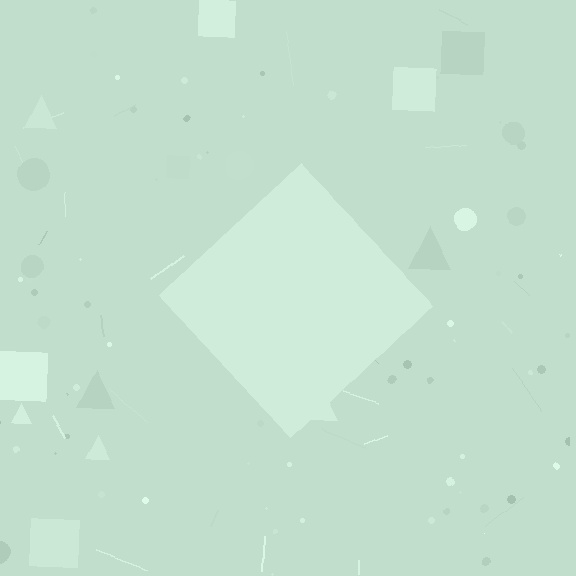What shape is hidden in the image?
A diamond is hidden in the image.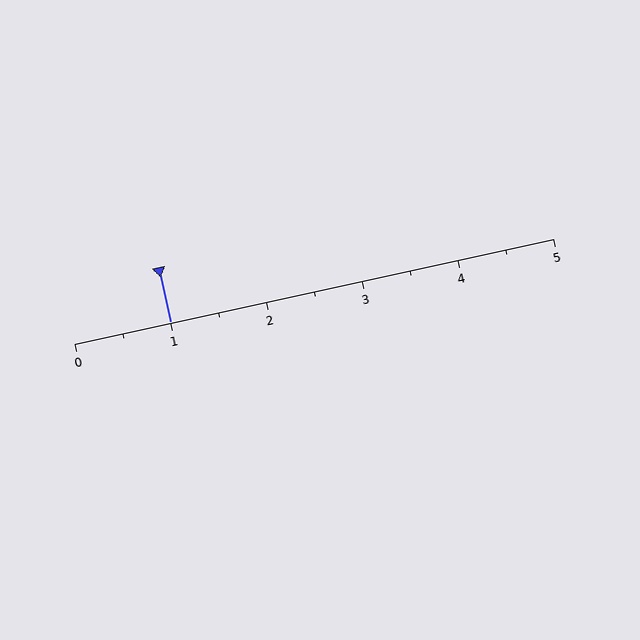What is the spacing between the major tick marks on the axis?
The major ticks are spaced 1 apart.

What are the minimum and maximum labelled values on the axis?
The axis runs from 0 to 5.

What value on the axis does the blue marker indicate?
The marker indicates approximately 1.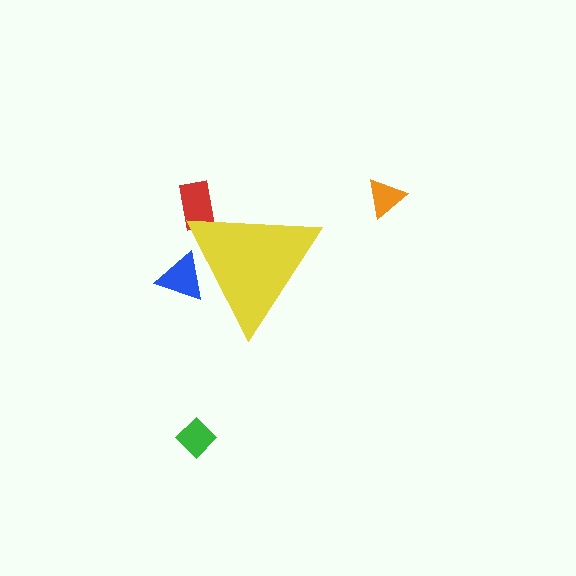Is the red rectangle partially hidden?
Yes, the red rectangle is partially hidden behind the yellow triangle.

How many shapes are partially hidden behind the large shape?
2 shapes are partially hidden.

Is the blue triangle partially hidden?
Yes, the blue triangle is partially hidden behind the yellow triangle.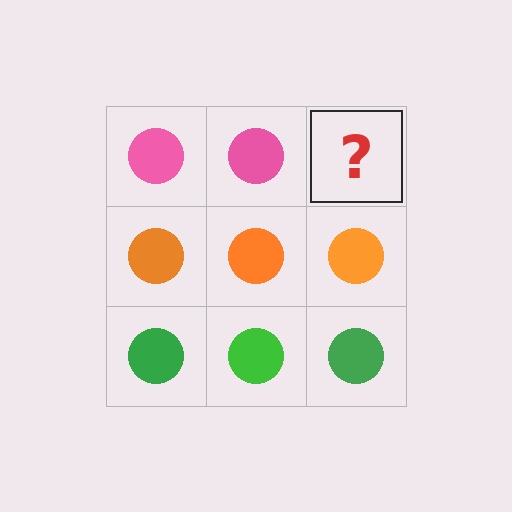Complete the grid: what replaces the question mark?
The question mark should be replaced with a pink circle.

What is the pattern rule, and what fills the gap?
The rule is that each row has a consistent color. The gap should be filled with a pink circle.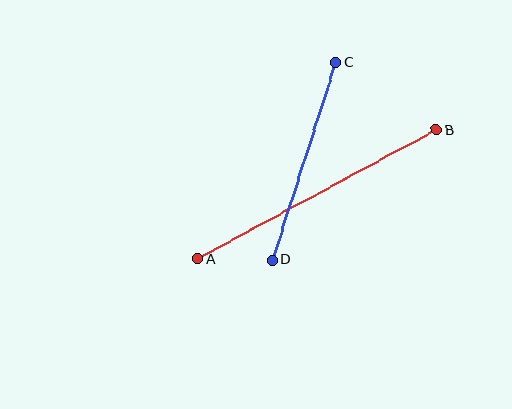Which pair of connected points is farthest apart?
Points A and B are farthest apart.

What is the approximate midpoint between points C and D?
The midpoint is at approximately (304, 161) pixels.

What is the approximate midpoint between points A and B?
The midpoint is at approximately (317, 194) pixels.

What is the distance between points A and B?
The distance is approximately 271 pixels.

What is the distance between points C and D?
The distance is approximately 207 pixels.